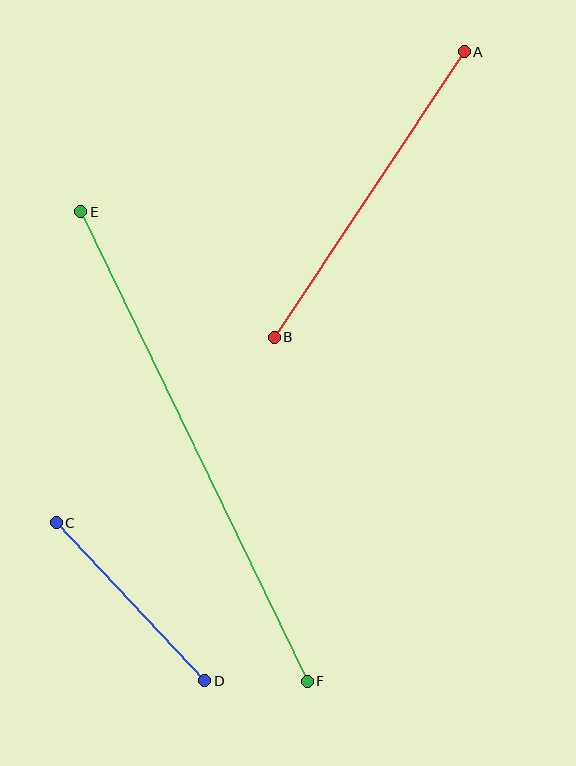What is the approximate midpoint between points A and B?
The midpoint is at approximately (369, 195) pixels.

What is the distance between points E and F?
The distance is approximately 522 pixels.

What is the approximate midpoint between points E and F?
The midpoint is at approximately (194, 447) pixels.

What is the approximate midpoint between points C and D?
The midpoint is at approximately (130, 602) pixels.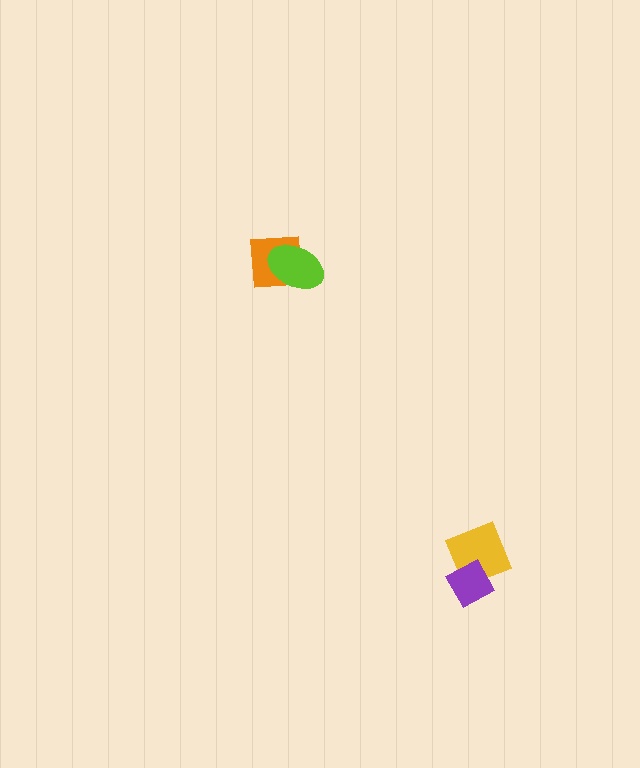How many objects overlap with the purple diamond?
1 object overlaps with the purple diamond.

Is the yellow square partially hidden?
Yes, it is partially covered by another shape.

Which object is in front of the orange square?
The lime ellipse is in front of the orange square.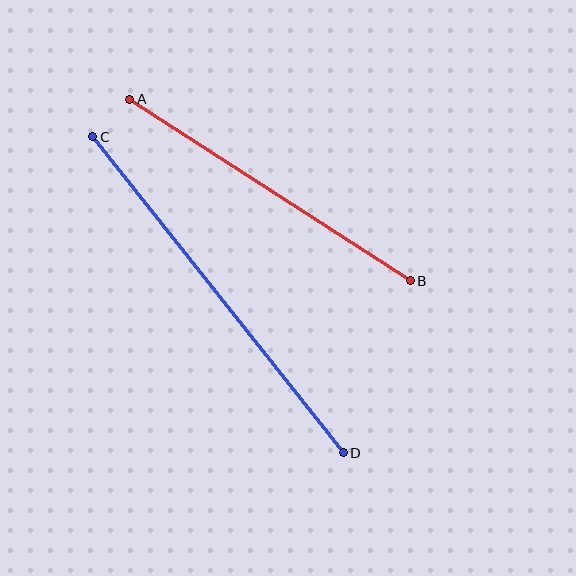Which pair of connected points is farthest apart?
Points C and D are farthest apart.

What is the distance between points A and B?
The distance is approximately 334 pixels.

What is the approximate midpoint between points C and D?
The midpoint is at approximately (218, 295) pixels.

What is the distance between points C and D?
The distance is approximately 403 pixels.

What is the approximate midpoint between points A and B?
The midpoint is at approximately (270, 190) pixels.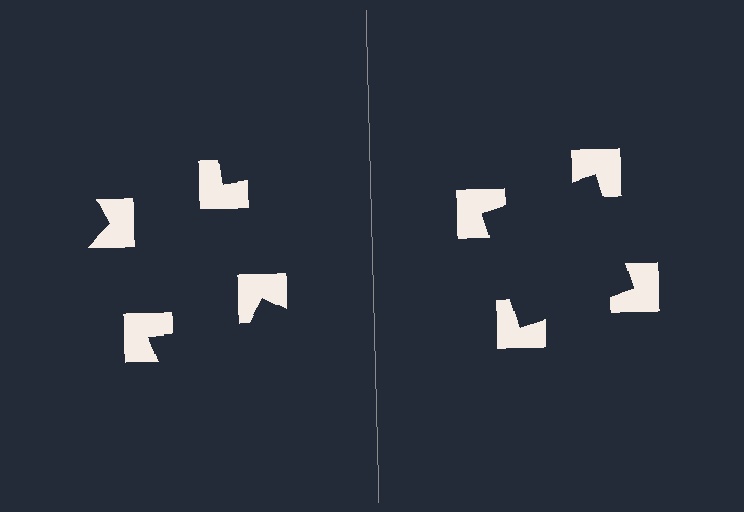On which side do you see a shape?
An illusory square appears on the right side. On the left side the wedge cuts are rotated, so no coherent shape forms.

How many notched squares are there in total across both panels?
8 — 4 on each side.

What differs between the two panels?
The notched squares are positioned identically on both sides; only the wedge orientations differ. On the right they align to a square; on the left they are misaligned.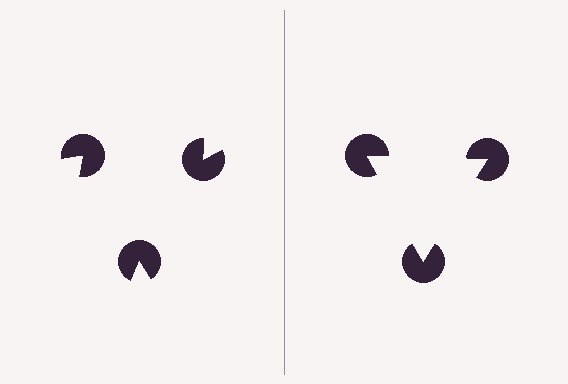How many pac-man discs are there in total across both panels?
6 — 3 on each side.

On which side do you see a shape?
An illusory triangle appears on the right side. On the left side the wedge cuts are rotated, so no coherent shape forms.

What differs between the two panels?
The pac-man discs are positioned identically on both sides; only the wedge orientations differ. On the right they align to a triangle; on the left they are misaligned.